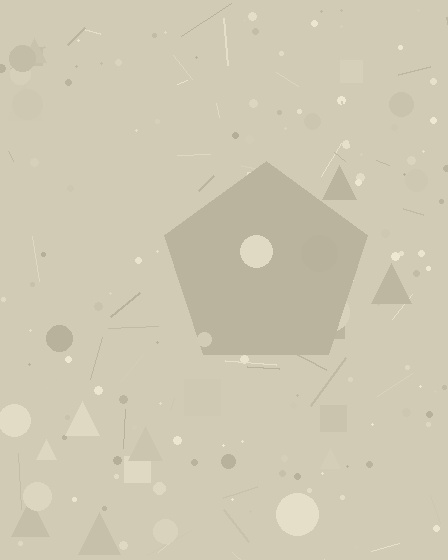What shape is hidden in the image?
A pentagon is hidden in the image.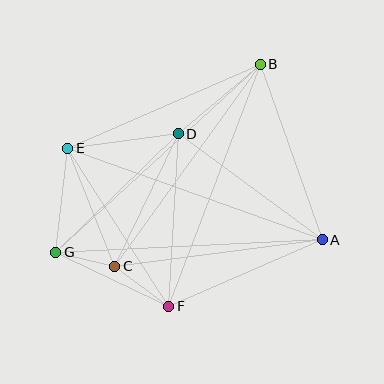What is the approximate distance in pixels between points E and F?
The distance between E and F is approximately 188 pixels.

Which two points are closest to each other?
Points C and G are closest to each other.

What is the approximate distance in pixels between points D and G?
The distance between D and G is approximately 171 pixels.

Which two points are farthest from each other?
Points B and G are farthest from each other.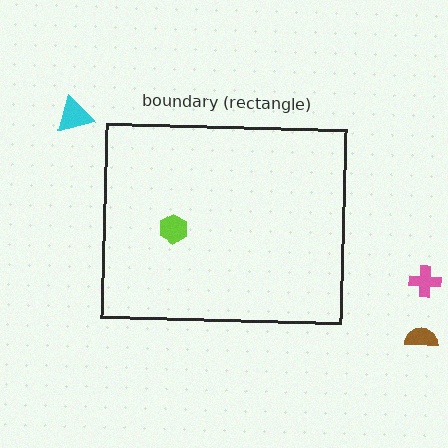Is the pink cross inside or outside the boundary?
Outside.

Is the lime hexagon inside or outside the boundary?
Inside.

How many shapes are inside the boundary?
1 inside, 3 outside.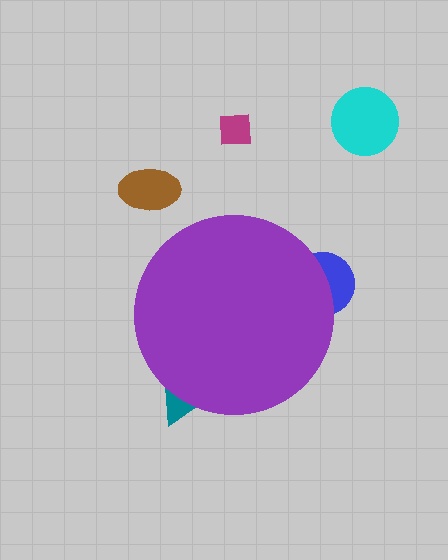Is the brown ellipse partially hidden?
No, the brown ellipse is fully visible.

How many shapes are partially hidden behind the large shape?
2 shapes are partially hidden.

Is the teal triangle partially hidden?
Yes, the teal triangle is partially hidden behind the purple circle.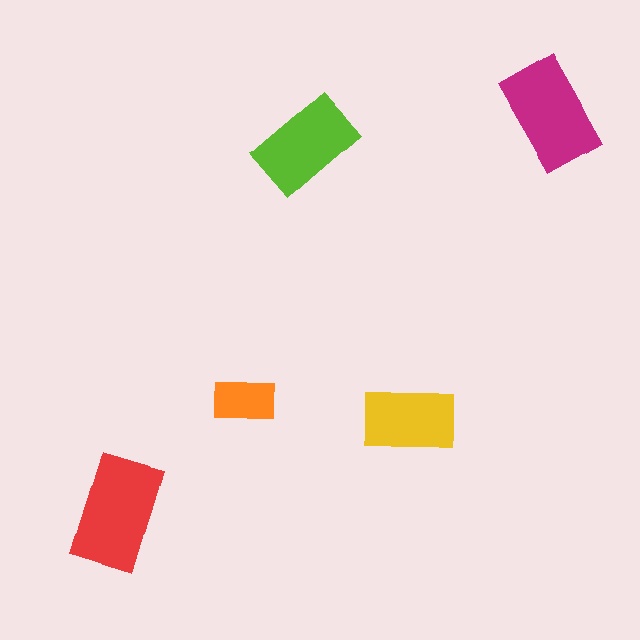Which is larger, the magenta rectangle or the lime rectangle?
The magenta one.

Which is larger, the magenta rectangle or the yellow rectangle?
The magenta one.